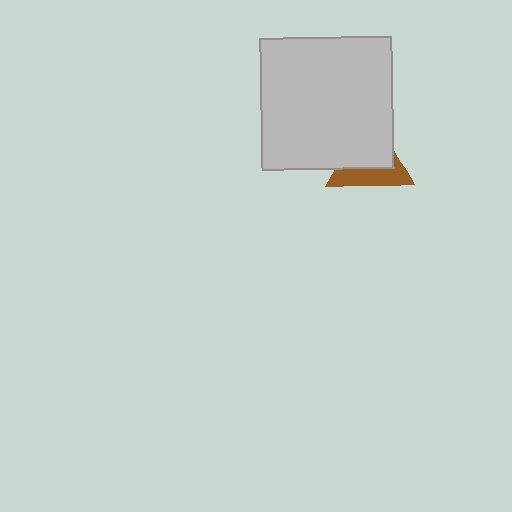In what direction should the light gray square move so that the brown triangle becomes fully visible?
The light gray square should move toward the upper-left. That is the shortest direction to clear the overlap and leave the brown triangle fully visible.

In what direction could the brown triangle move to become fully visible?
The brown triangle could move toward the lower-right. That would shift it out from behind the light gray square entirely.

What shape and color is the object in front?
The object in front is a light gray square.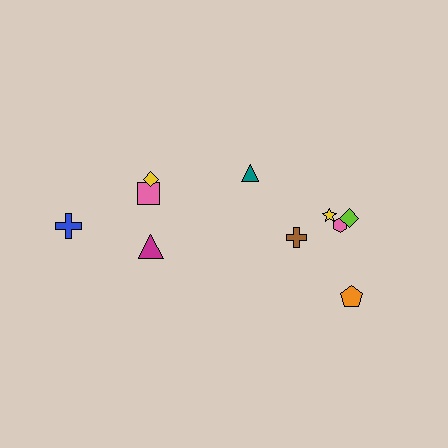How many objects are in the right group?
There are 6 objects.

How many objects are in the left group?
There are 4 objects.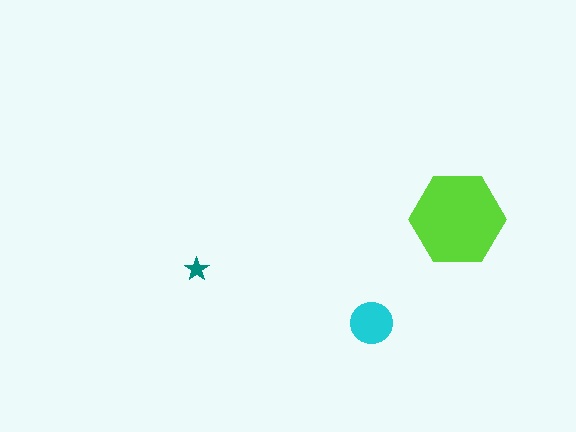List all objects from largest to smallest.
The lime hexagon, the cyan circle, the teal star.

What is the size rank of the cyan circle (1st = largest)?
2nd.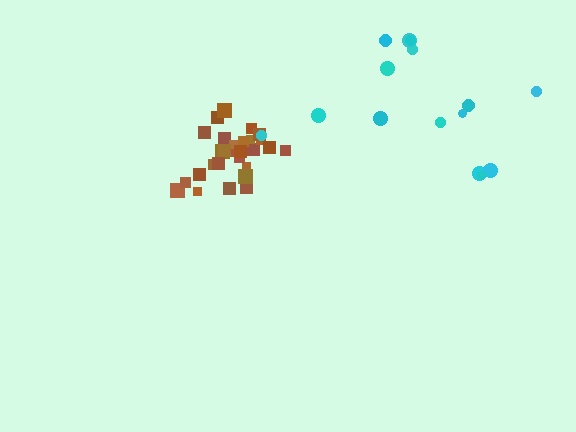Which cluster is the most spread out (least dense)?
Cyan.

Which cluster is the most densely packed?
Brown.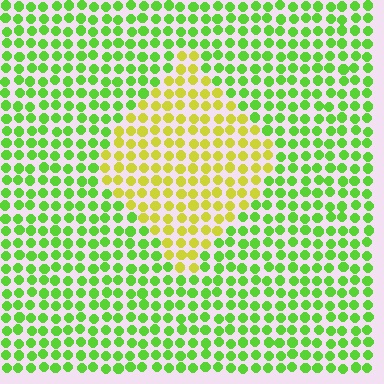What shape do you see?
I see a diamond.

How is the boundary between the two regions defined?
The boundary is defined purely by a slight shift in hue (about 43 degrees). Spacing, size, and orientation are identical on both sides.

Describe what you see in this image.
The image is filled with small lime elements in a uniform arrangement. A diamond-shaped region is visible where the elements are tinted to a slightly different hue, forming a subtle color boundary.